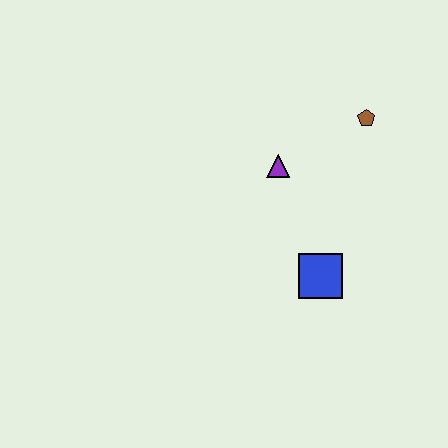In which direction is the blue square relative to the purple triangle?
The blue square is below the purple triangle.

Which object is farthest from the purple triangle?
The blue square is farthest from the purple triangle.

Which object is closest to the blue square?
The purple triangle is closest to the blue square.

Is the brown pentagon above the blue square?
Yes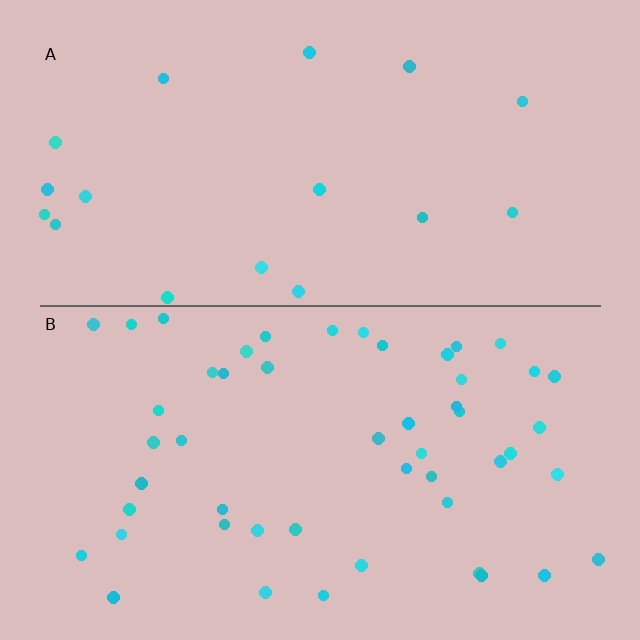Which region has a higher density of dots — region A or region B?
B (the bottom).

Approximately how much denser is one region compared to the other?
Approximately 2.9× — region B over region A.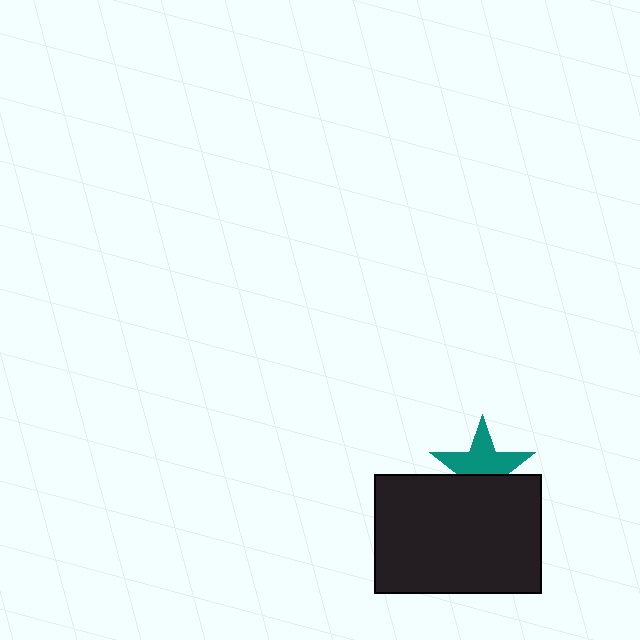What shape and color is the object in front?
The object in front is a black rectangle.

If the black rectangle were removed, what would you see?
You would see the complete teal star.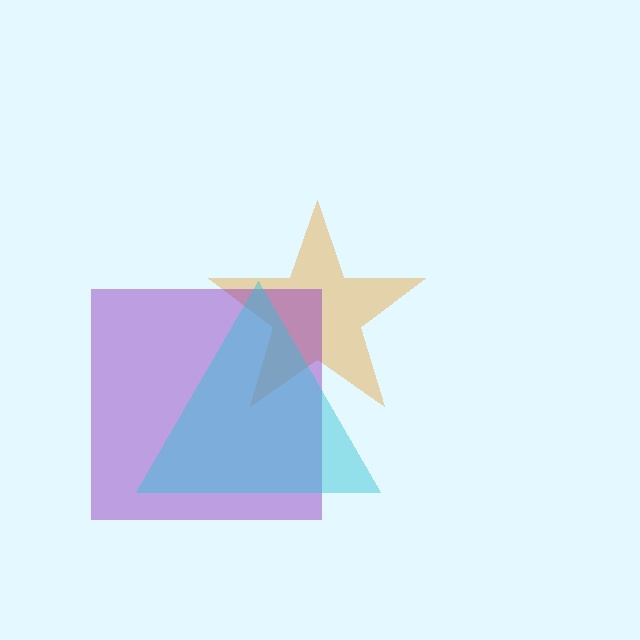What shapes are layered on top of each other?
The layered shapes are: an orange star, a purple square, a cyan triangle.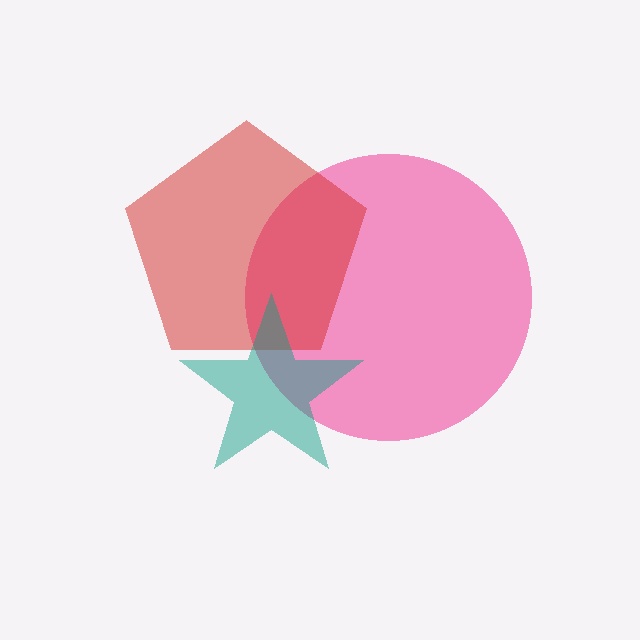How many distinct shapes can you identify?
There are 3 distinct shapes: a pink circle, a red pentagon, a teal star.